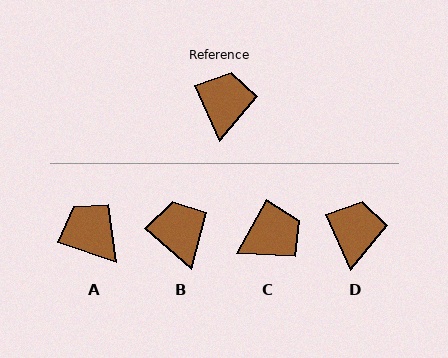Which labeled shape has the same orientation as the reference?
D.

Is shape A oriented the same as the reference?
No, it is off by about 47 degrees.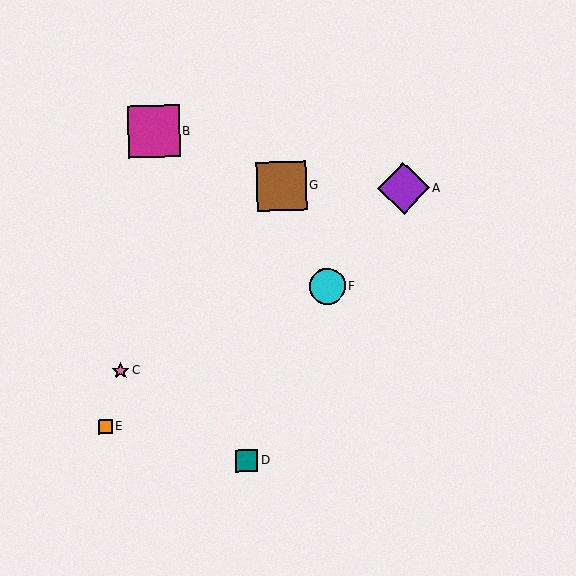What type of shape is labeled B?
Shape B is a magenta square.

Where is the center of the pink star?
The center of the pink star is at (121, 371).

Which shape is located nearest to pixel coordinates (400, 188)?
The purple diamond (labeled A) at (403, 188) is nearest to that location.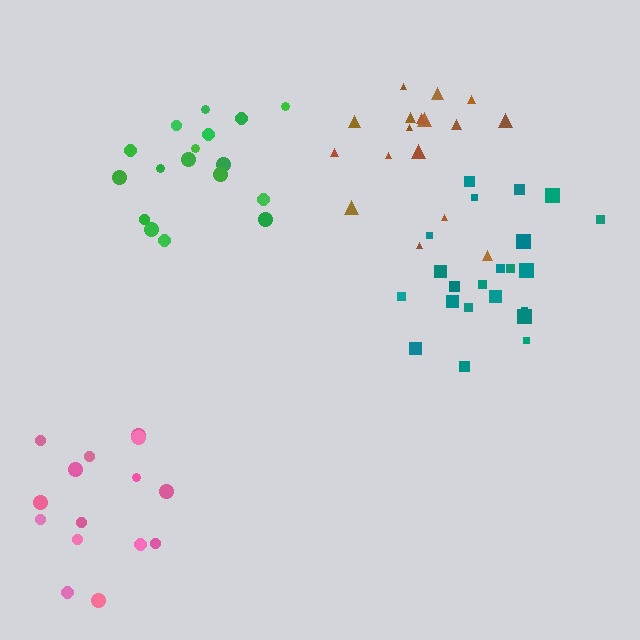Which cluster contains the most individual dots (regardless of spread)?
Teal (23).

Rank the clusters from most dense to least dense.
teal, green, pink, brown.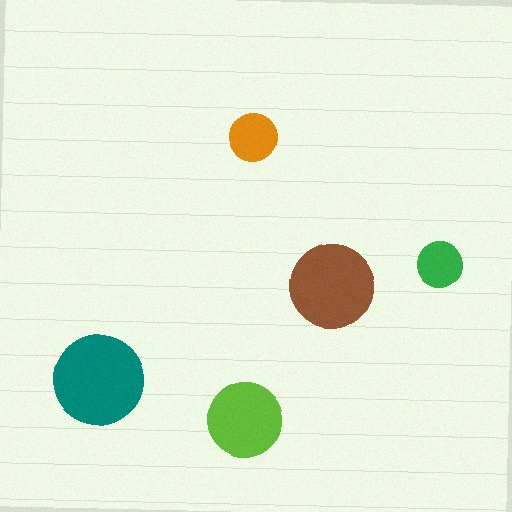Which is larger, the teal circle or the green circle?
The teal one.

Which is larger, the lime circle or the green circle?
The lime one.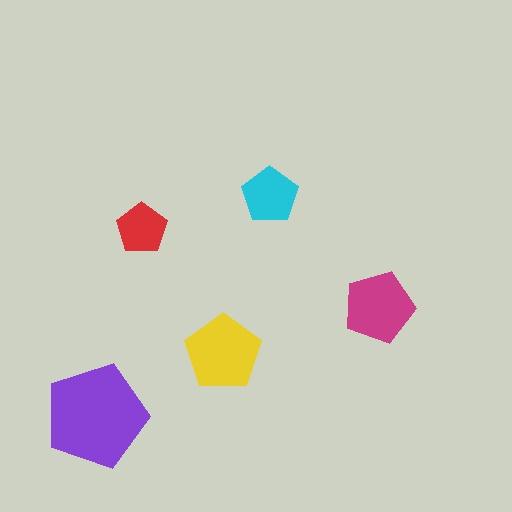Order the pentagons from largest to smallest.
the purple one, the yellow one, the magenta one, the cyan one, the red one.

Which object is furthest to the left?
The purple pentagon is leftmost.